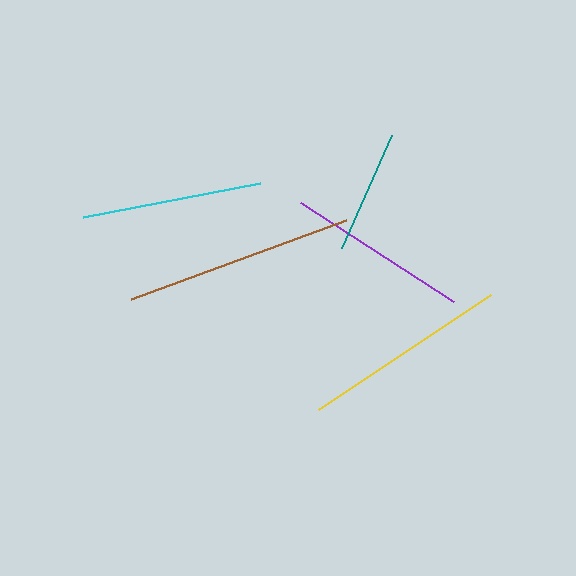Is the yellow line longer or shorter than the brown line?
The brown line is longer than the yellow line.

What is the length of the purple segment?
The purple segment is approximately 182 pixels long.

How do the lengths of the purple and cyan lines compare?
The purple and cyan lines are approximately the same length.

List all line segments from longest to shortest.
From longest to shortest: brown, yellow, purple, cyan, teal.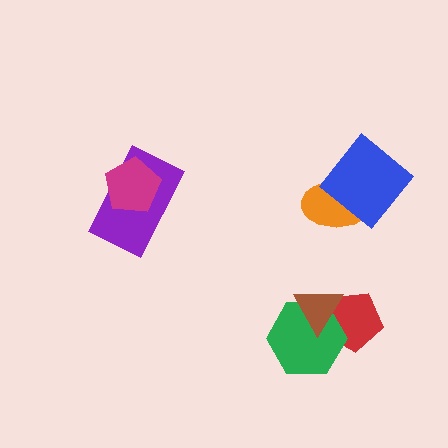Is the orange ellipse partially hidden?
Yes, it is partially covered by another shape.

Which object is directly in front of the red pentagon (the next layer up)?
The green hexagon is directly in front of the red pentagon.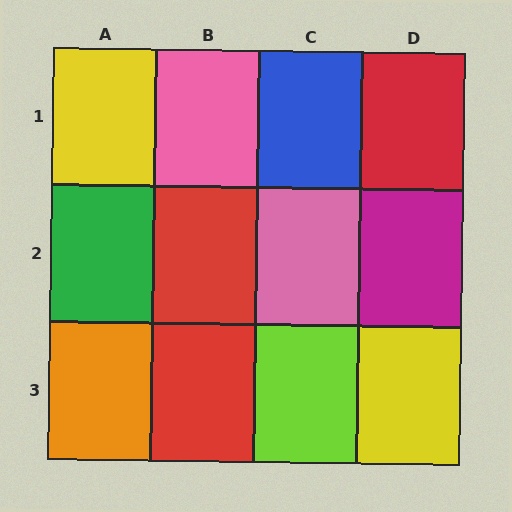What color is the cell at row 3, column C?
Lime.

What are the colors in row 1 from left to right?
Yellow, pink, blue, red.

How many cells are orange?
1 cell is orange.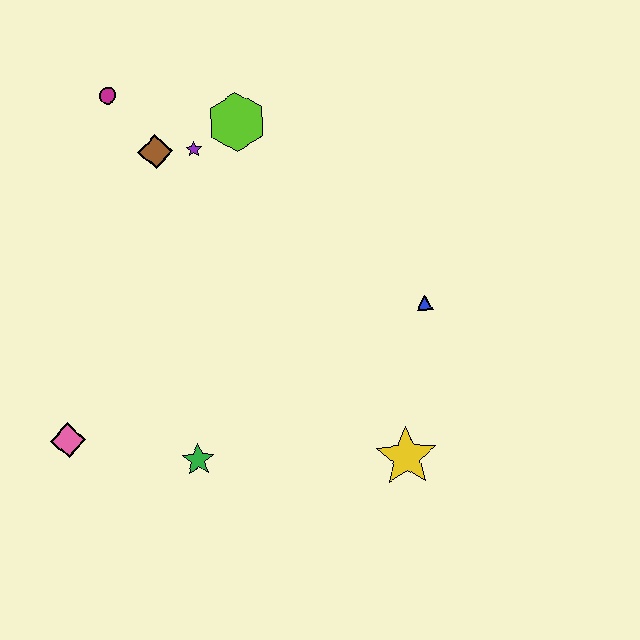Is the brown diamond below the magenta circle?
Yes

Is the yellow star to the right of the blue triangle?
No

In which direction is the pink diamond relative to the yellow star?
The pink diamond is to the left of the yellow star.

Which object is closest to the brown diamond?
The purple star is closest to the brown diamond.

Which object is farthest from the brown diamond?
The yellow star is farthest from the brown diamond.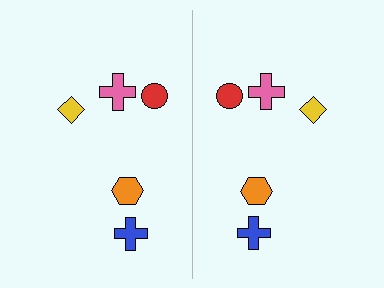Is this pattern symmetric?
Yes, this pattern has bilateral (reflection) symmetry.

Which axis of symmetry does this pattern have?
The pattern has a vertical axis of symmetry running through the center of the image.